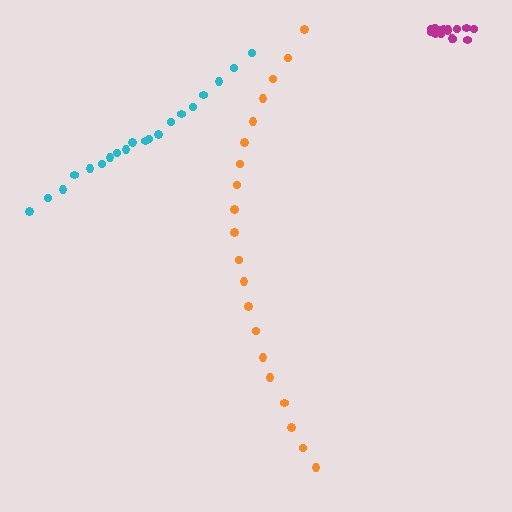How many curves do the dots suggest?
There are 3 distinct paths.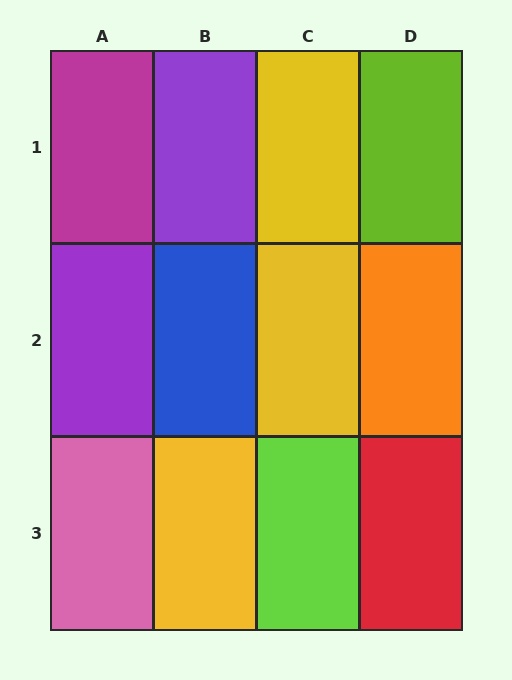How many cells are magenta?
1 cell is magenta.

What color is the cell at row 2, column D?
Orange.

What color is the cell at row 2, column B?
Blue.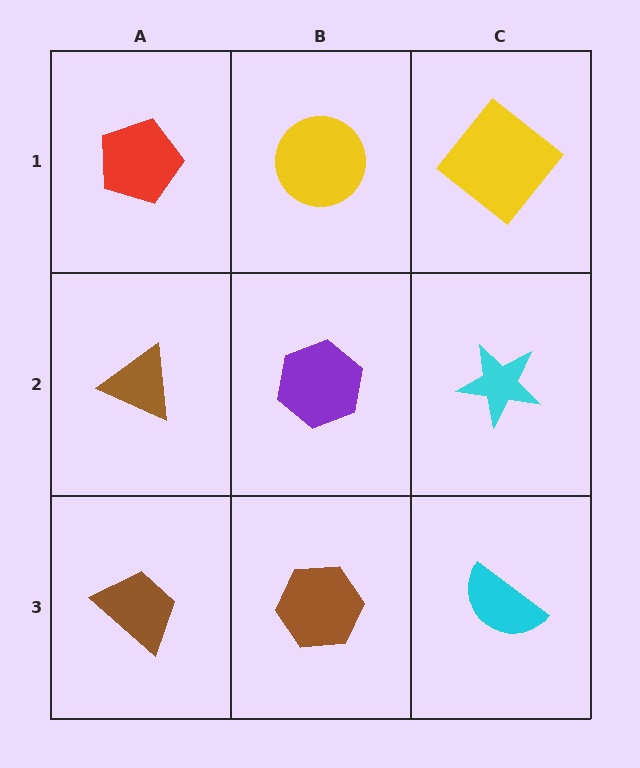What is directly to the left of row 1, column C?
A yellow circle.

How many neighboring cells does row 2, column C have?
3.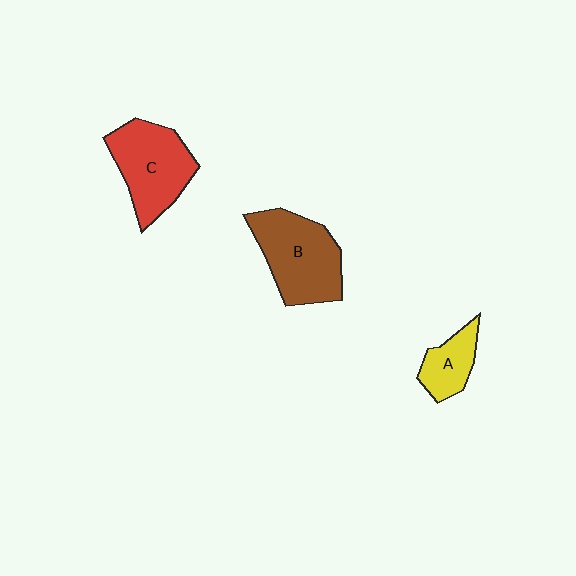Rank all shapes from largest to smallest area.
From largest to smallest: B (brown), C (red), A (yellow).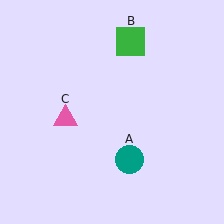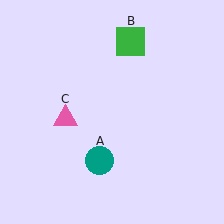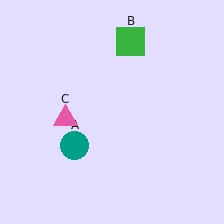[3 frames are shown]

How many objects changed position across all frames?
1 object changed position: teal circle (object A).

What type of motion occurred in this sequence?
The teal circle (object A) rotated clockwise around the center of the scene.